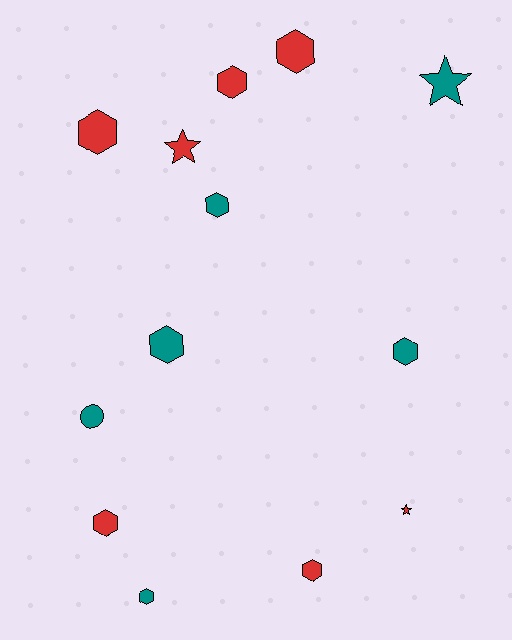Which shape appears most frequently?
Hexagon, with 9 objects.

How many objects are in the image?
There are 13 objects.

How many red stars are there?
There are 2 red stars.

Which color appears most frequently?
Red, with 7 objects.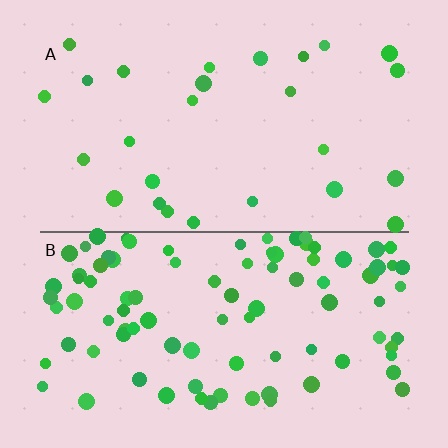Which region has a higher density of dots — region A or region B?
B (the bottom).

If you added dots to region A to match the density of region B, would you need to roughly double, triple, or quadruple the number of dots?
Approximately triple.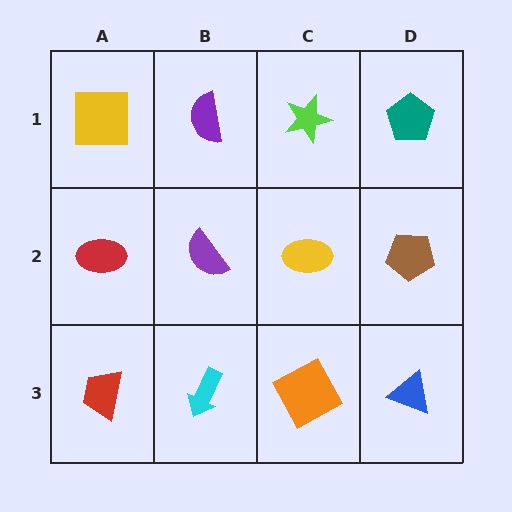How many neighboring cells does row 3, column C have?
3.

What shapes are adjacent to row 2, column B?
A purple semicircle (row 1, column B), a cyan arrow (row 3, column B), a red ellipse (row 2, column A), a yellow ellipse (row 2, column C).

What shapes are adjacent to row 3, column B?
A purple semicircle (row 2, column B), a red trapezoid (row 3, column A), an orange square (row 3, column C).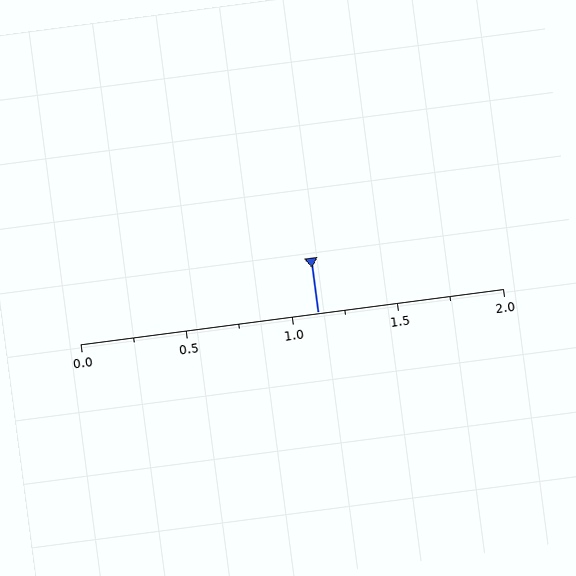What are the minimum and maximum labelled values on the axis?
The axis runs from 0.0 to 2.0.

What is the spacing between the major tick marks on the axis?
The major ticks are spaced 0.5 apart.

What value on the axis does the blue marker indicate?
The marker indicates approximately 1.12.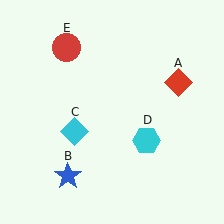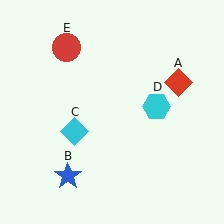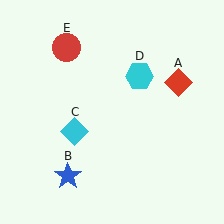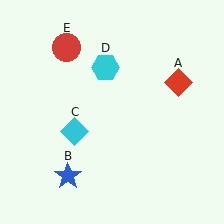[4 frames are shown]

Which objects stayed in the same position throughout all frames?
Red diamond (object A) and blue star (object B) and cyan diamond (object C) and red circle (object E) remained stationary.